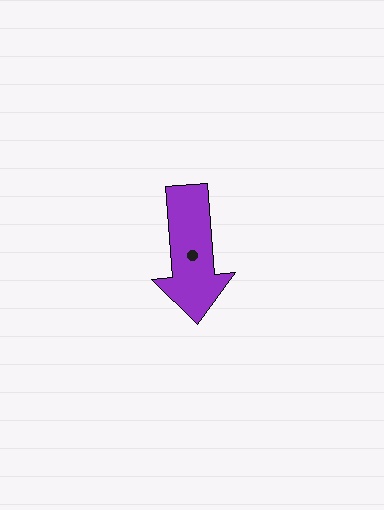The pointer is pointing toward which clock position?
Roughly 6 o'clock.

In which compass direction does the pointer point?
South.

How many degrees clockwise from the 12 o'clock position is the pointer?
Approximately 175 degrees.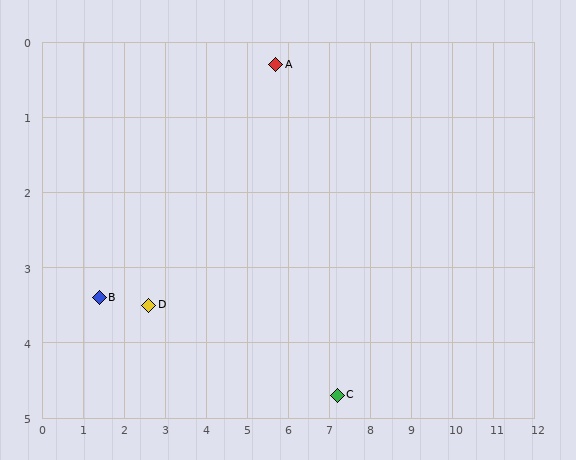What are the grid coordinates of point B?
Point B is at approximately (1.4, 3.4).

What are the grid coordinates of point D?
Point D is at approximately (2.6, 3.5).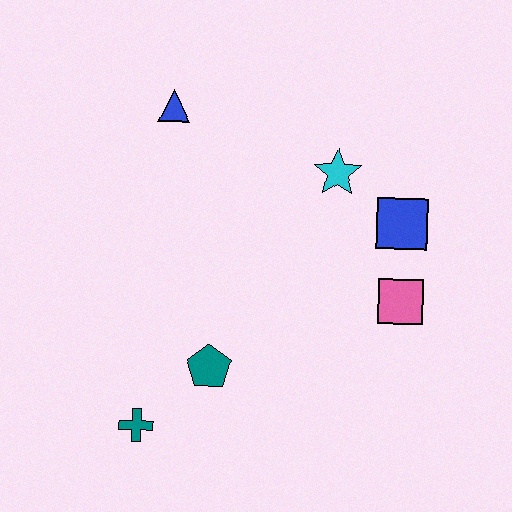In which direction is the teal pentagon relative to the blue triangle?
The teal pentagon is below the blue triangle.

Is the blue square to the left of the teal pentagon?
No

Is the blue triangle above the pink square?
Yes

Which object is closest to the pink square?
The blue square is closest to the pink square.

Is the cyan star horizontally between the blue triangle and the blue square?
Yes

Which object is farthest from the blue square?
The teal cross is farthest from the blue square.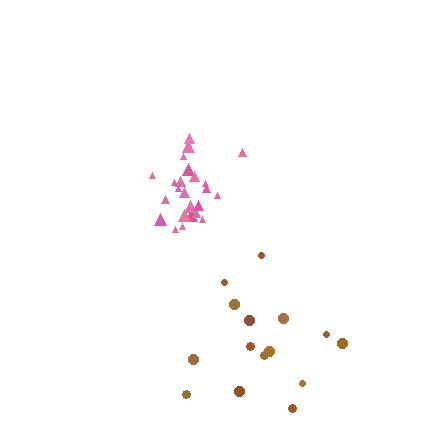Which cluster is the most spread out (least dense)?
Brown.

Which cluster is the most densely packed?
Pink.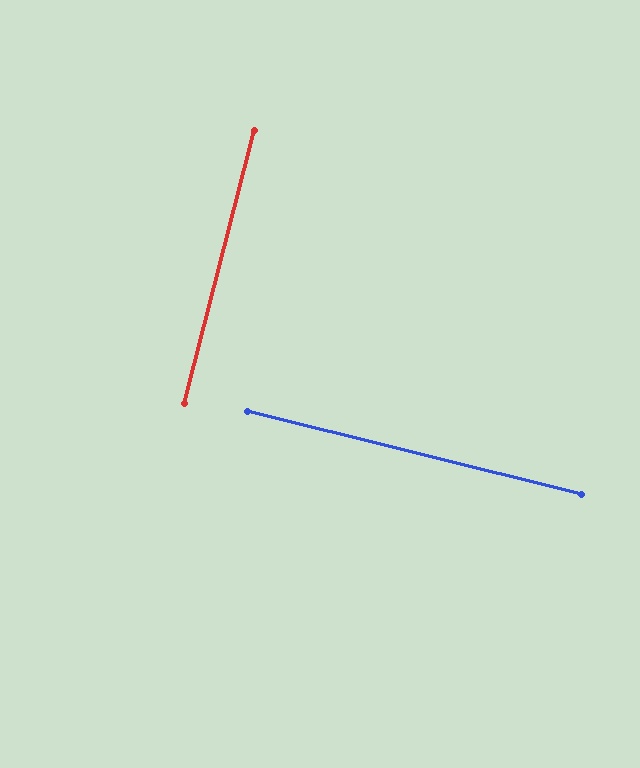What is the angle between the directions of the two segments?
Approximately 90 degrees.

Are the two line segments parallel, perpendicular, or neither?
Perpendicular — they meet at approximately 90°.